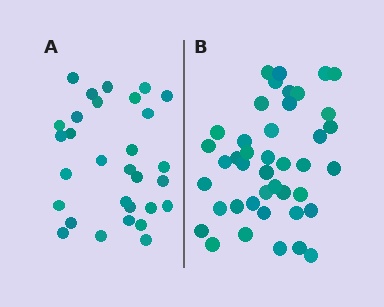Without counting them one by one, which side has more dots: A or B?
Region B (the right region) has more dots.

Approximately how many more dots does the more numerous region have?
Region B has roughly 12 or so more dots than region A.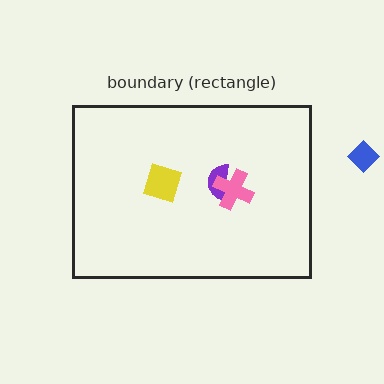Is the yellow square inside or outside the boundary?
Inside.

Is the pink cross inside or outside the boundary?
Inside.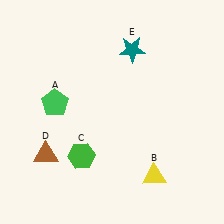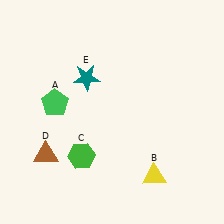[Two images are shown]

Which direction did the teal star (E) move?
The teal star (E) moved left.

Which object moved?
The teal star (E) moved left.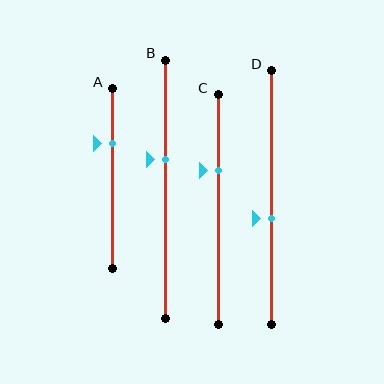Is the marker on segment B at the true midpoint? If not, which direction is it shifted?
No, the marker on segment B is shifted upward by about 12% of the segment length.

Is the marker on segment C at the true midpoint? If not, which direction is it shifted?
No, the marker on segment C is shifted upward by about 17% of the segment length.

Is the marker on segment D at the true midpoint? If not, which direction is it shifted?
No, the marker on segment D is shifted downward by about 8% of the segment length.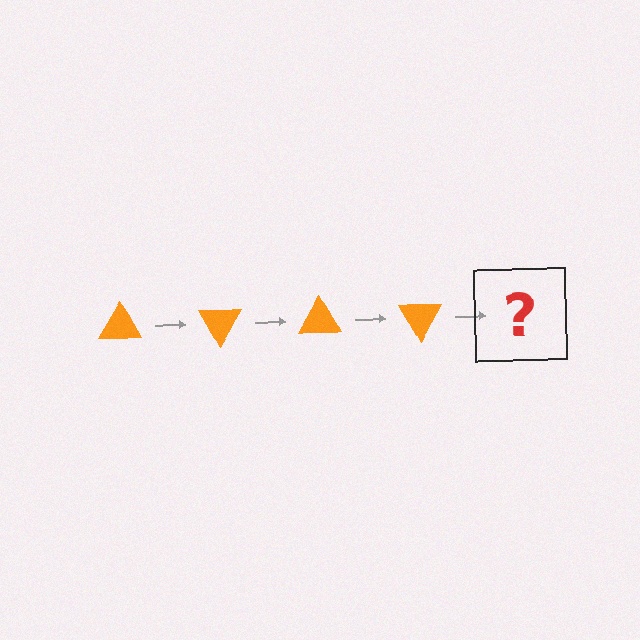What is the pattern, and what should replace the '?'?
The pattern is that the triangle rotates 60 degrees each step. The '?' should be an orange triangle rotated 240 degrees.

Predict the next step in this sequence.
The next step is an orange triangle rotated 240 degrees.